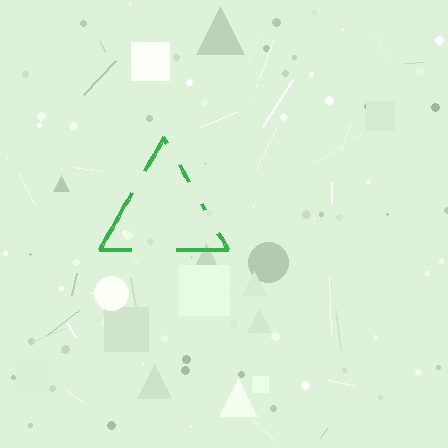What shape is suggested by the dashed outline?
The dashed outline suggests a triangle.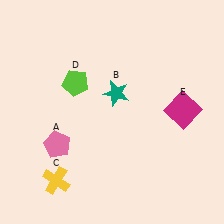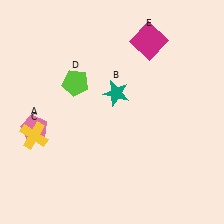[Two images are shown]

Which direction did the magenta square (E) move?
The magenta square (E) moved up.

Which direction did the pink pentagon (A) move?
The pink pentagon (A) moved left.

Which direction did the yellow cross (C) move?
The yellow cross (C) moved up.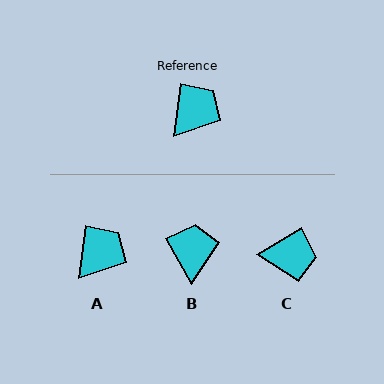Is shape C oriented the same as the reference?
No, it is off by about 51 degrees.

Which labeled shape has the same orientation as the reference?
A.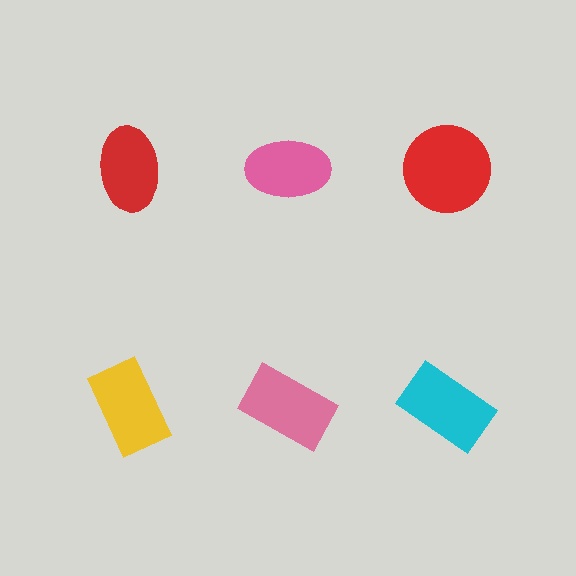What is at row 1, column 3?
A red circle.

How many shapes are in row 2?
3 shapes.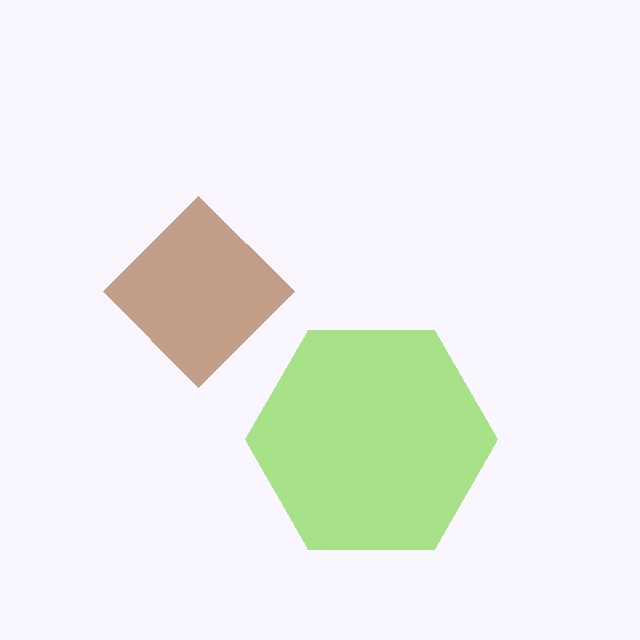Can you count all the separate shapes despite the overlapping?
Yes, there are 2 separate shapes.